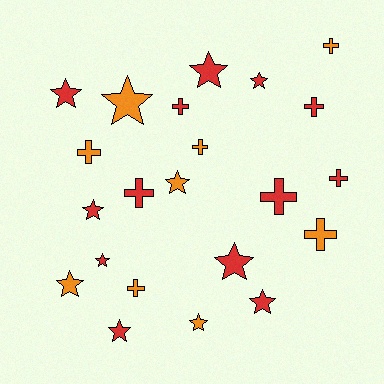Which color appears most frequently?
Red, with 13 objects.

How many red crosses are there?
There are 5 red crosses.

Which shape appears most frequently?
Star, with 12 objects.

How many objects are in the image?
There are 22 objects.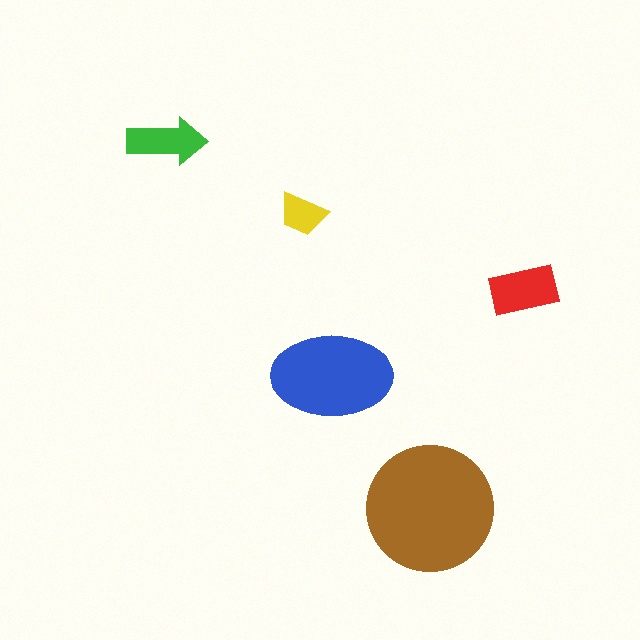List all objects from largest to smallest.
The brown circle, the blue ellipse, the red rectangle, the green arrow, the yellow trapezoid.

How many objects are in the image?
There are 5 objects in the image.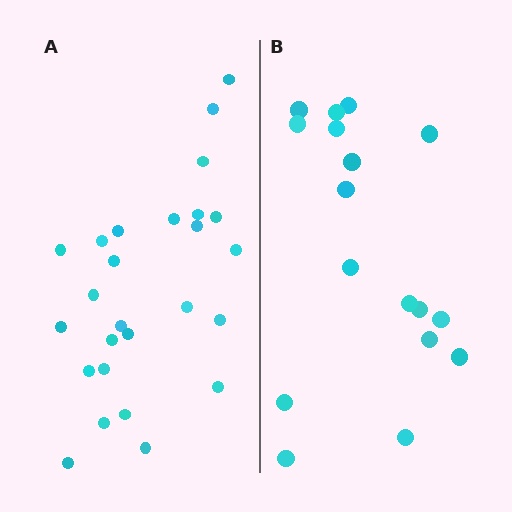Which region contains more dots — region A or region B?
Region A (the left region) has more dots.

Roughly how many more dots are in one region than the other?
Region A has roughly 8 or so more dots than region B.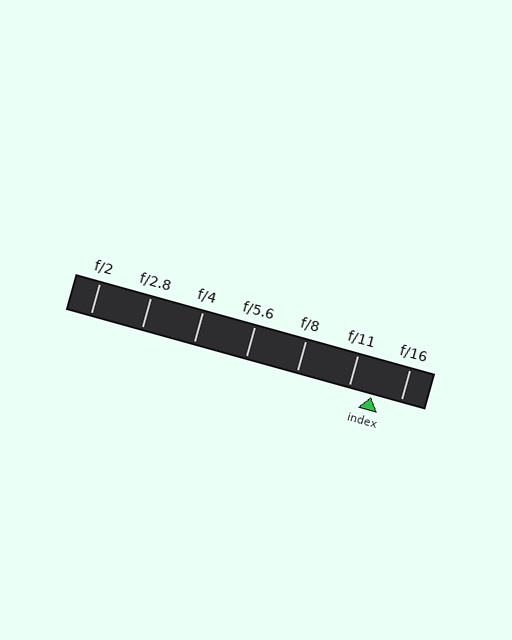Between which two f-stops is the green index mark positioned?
The index mark is between f/11 and f/16.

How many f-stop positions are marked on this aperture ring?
There are 7 f-stop positions marked.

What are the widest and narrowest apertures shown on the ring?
The widest aperture shown is f/2 and the narrowest is f/16.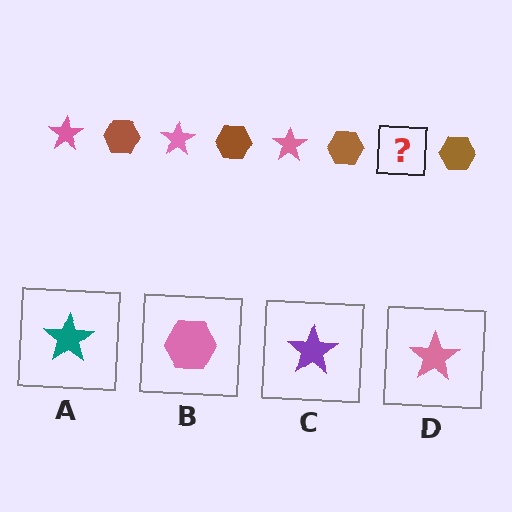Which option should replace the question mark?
Option D.